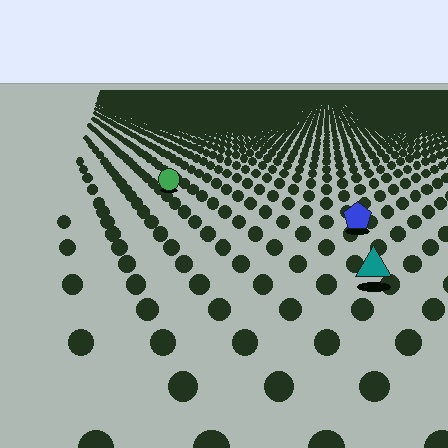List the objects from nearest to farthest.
From nearest to farthest: the teal triangle, the blue pentagon, the green circle.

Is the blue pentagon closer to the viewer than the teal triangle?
No. The teal triangle is closer — you can tell from the texture gradient: the ground texture is coarser near it.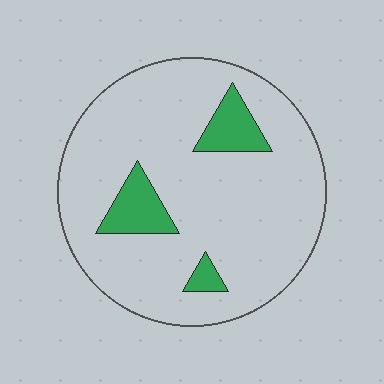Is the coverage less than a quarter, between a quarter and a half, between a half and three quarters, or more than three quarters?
Less than a quarter.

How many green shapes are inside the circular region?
3.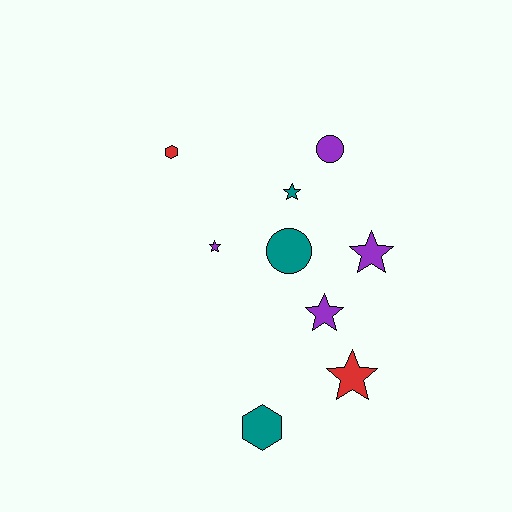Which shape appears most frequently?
Star, with 5 objects.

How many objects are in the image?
There are 9 objects.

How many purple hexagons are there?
There are no purple hexagons.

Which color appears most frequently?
Purple, with 4 objects.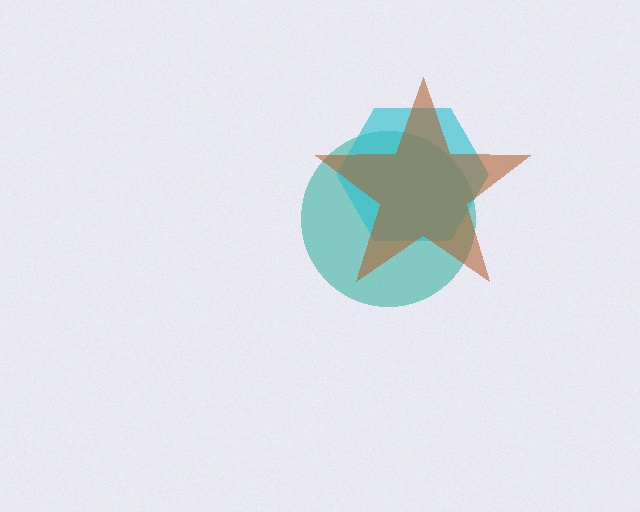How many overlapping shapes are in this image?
There are 3 overlapping shapes in the image.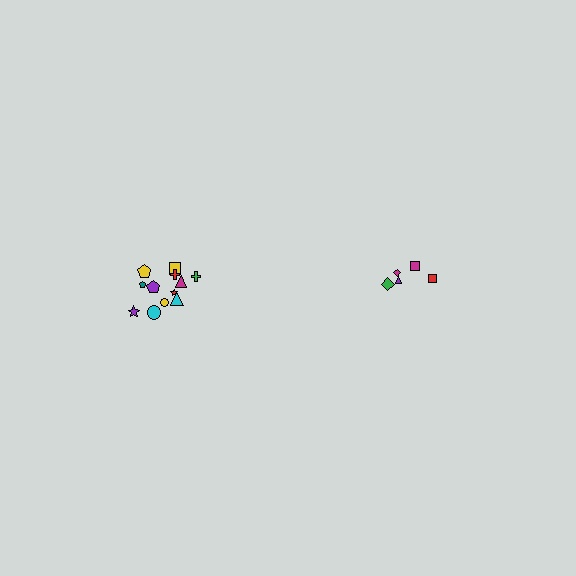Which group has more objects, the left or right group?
The left group.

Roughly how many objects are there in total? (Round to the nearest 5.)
Roughly 15 objects in total.